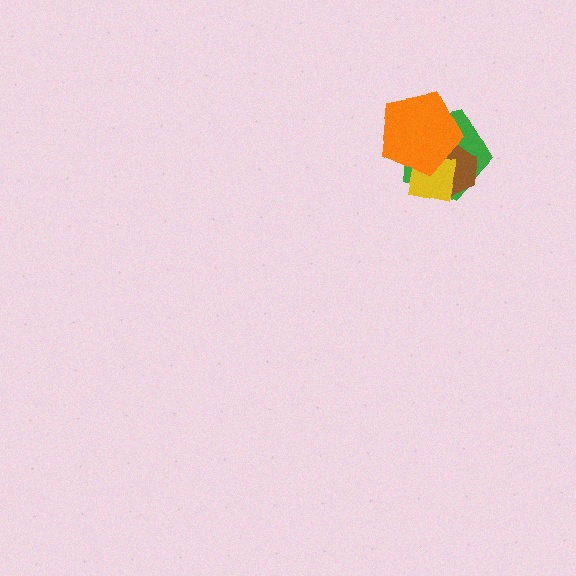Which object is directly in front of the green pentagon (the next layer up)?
The brown hexagon is directly in front of the green pentagon.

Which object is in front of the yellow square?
The orange pentagon is in front of the yellow square.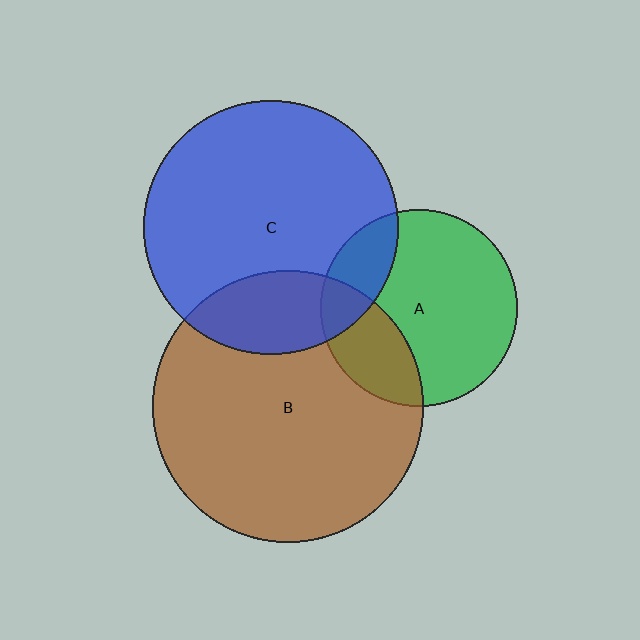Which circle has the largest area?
Circle B (brown).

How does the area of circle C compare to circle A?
Approximately 1.7 times.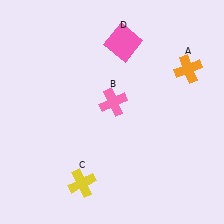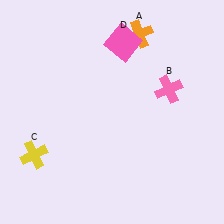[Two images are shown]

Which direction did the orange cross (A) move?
The orange cross (A) moved left.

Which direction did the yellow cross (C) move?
The yellow cross (C) moved left.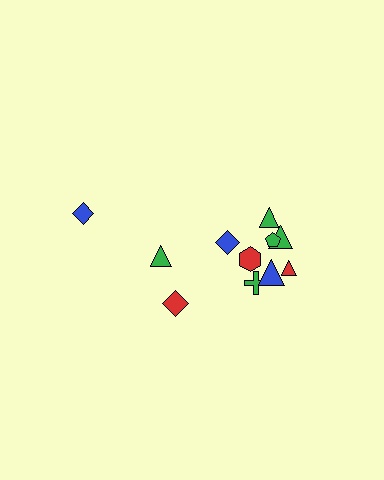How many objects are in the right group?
There are 8 objects.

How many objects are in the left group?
There are 3 objects.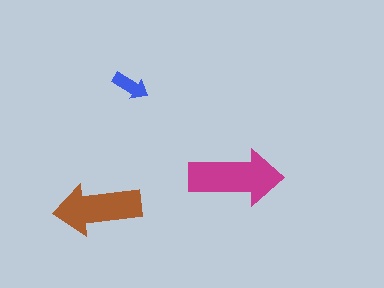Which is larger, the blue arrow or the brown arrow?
The brown one.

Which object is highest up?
The blue arrow is topmost.